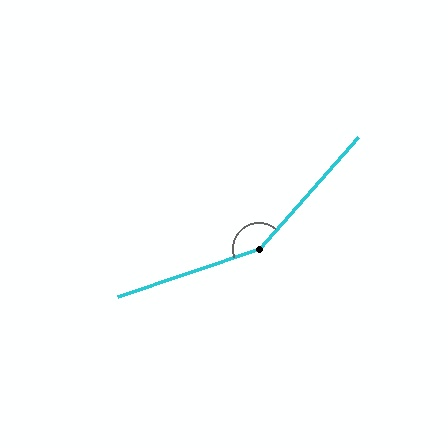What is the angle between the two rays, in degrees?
Approximately 150 degrees.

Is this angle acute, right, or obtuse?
It is obtuse.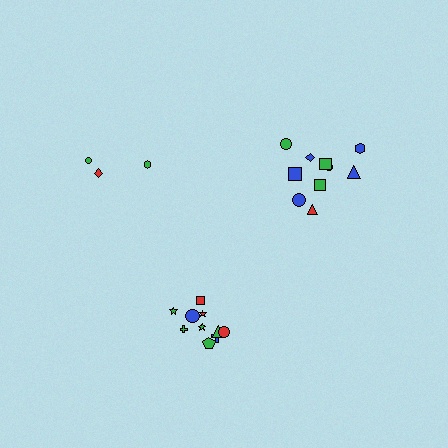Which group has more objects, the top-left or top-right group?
The top-right group.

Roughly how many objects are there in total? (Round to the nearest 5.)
Roughly 25 objects in total.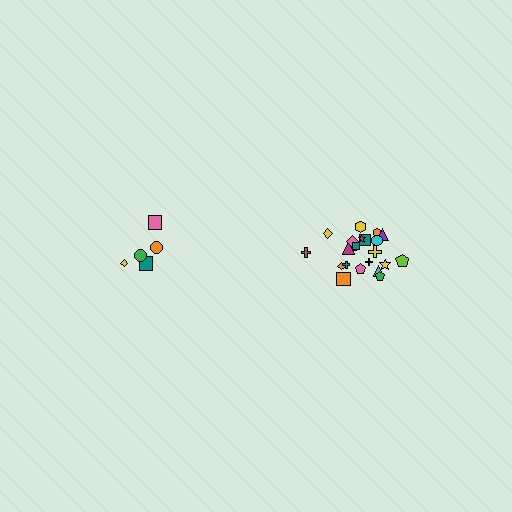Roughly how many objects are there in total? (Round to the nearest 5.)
Roughly 25 objects in total.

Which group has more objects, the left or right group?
The right group.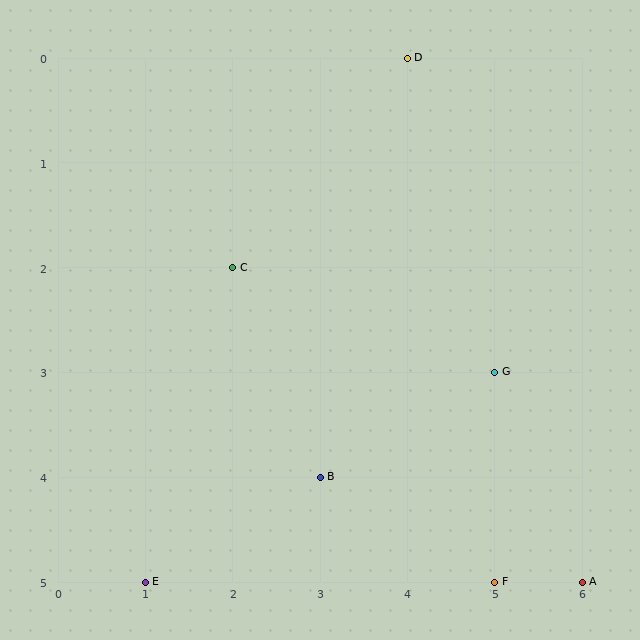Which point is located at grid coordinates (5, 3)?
Point G is at (5, 3).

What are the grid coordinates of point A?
Point A is at grid coordinates (6, 5).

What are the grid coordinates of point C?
Point C is at grid coordinates (2, 2).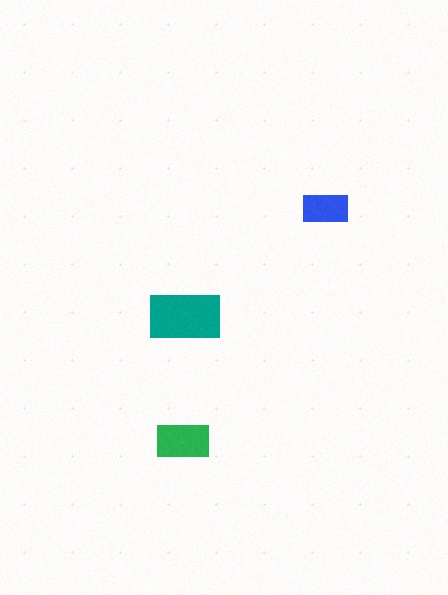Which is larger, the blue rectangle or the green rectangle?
The green one.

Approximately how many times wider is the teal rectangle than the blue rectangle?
About 1.5 times wider.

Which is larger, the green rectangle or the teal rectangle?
The teal one.